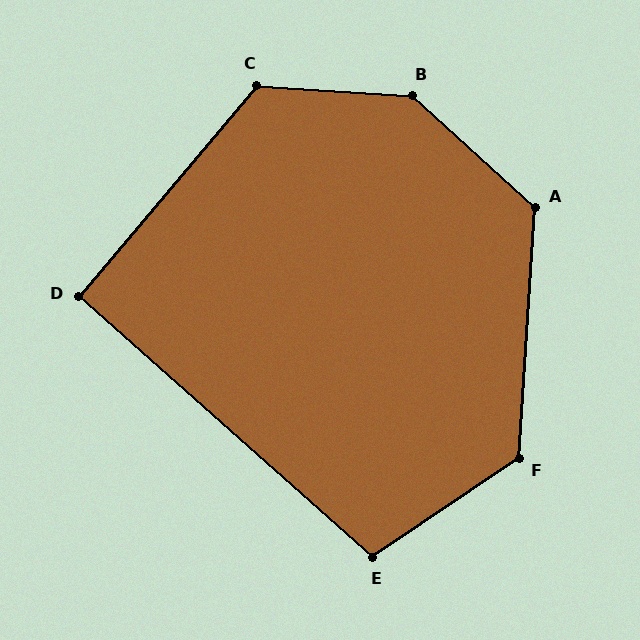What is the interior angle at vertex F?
Approximately 127 degrees (obtuse).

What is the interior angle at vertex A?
Approximately 129 degrees (obtuse).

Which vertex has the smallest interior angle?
D, at approximately 91 degrees.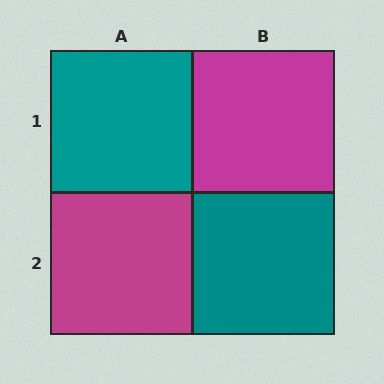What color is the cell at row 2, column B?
Teal.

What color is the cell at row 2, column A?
Magenta.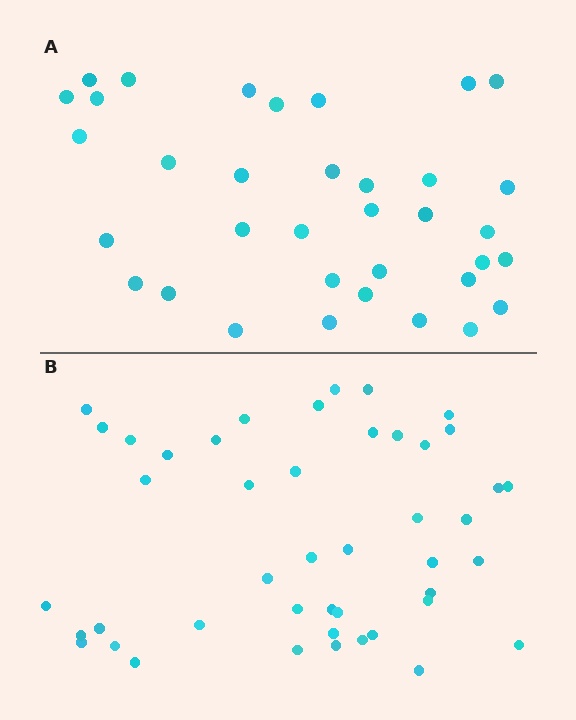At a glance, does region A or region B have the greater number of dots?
Region B (the bottom region) has more dots.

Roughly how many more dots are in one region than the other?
Region B has roughly 10 or so more dots than region A.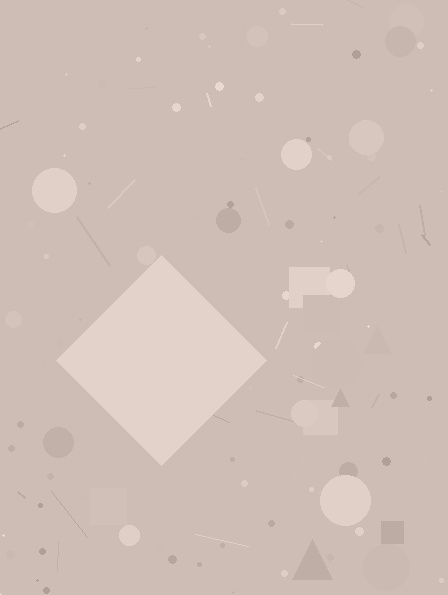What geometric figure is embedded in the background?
A diamond is embedded in the background.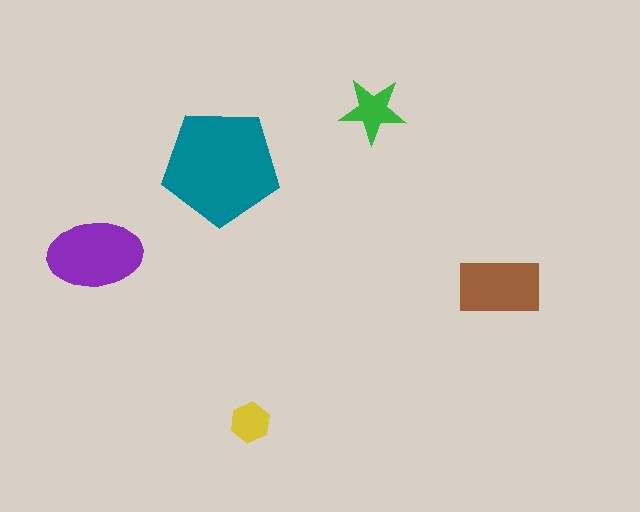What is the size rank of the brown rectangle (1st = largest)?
3rd.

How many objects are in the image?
There are 5 objects in the image.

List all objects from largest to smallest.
The teal pentagon, the purple ellipse, the brown rectangle, the green star, the yellow hexagon.